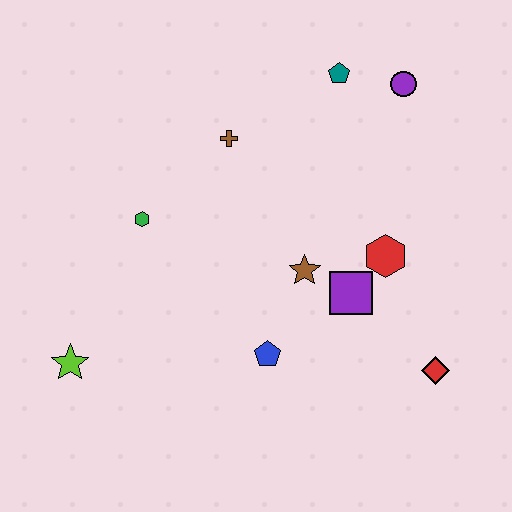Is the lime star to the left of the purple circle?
Yes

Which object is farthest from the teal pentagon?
The lime star is farthest from the teal pentagon.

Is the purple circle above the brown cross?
Yes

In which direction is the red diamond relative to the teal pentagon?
The red diamond is below the teal pentagon.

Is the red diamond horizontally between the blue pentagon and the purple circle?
No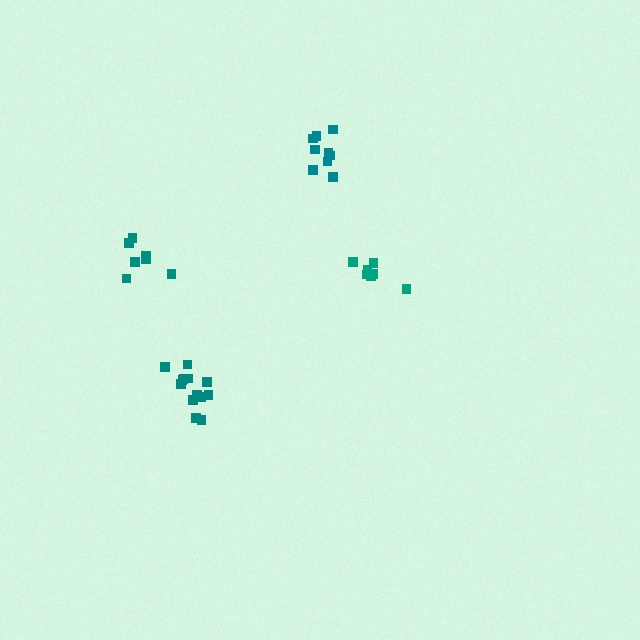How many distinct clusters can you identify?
There are 4 distinct clusters.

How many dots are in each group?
Group 1: 9 dots, Group 2: 7 dots, Group 3: 13 dots, Group 4: 7 dots (36 total).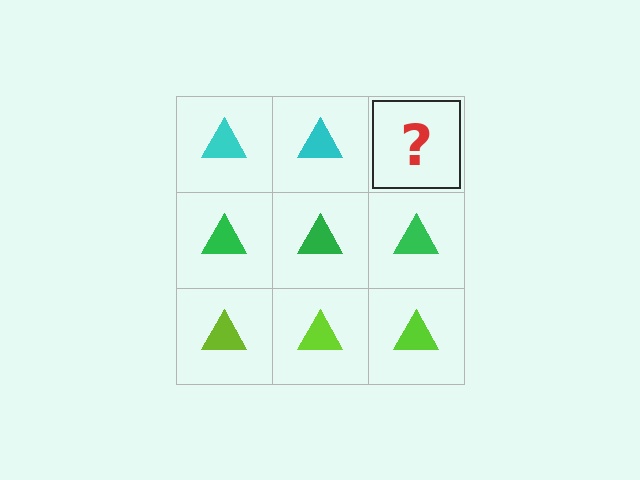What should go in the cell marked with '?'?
The missing cell should contain a cyan triangle.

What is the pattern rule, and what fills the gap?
The rule is that each row has a consistent color. The gap should be filled with a cyan triangle.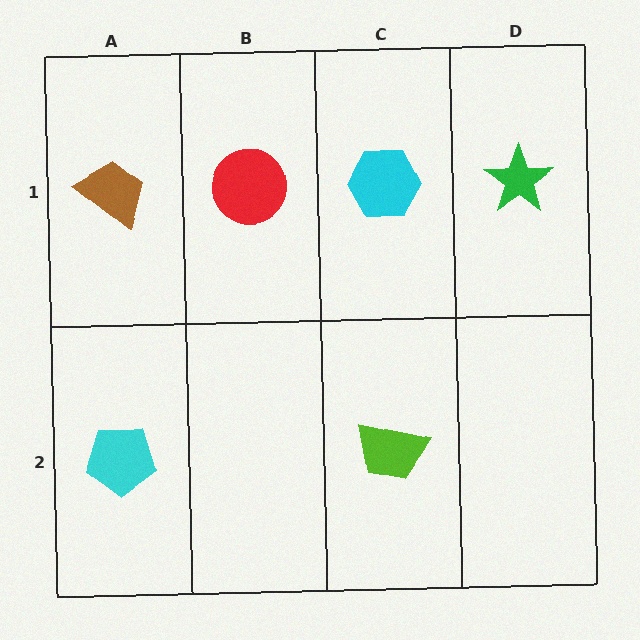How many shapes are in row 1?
4 shapes.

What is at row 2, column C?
A lime trapezoid.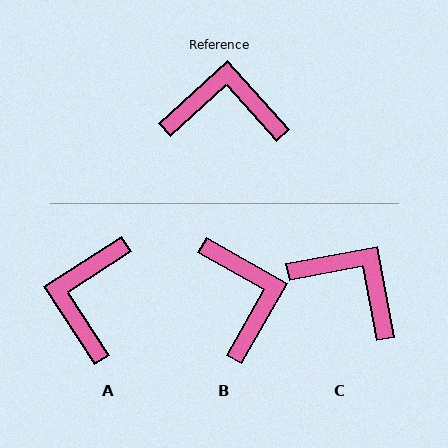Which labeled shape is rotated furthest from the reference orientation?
A, about 81 degrees away.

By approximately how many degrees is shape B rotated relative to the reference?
Approximately 72 degrees clockwise.